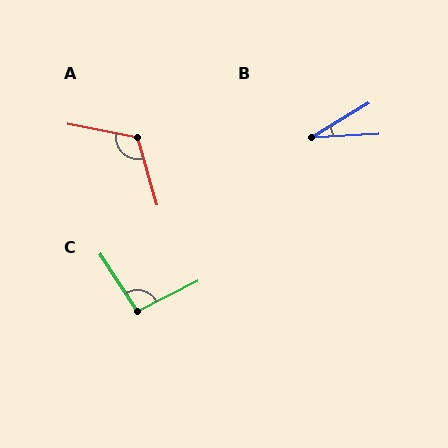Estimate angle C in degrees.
Approximately 96 degrees.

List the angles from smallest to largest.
B (28°), C (96°), A (117°).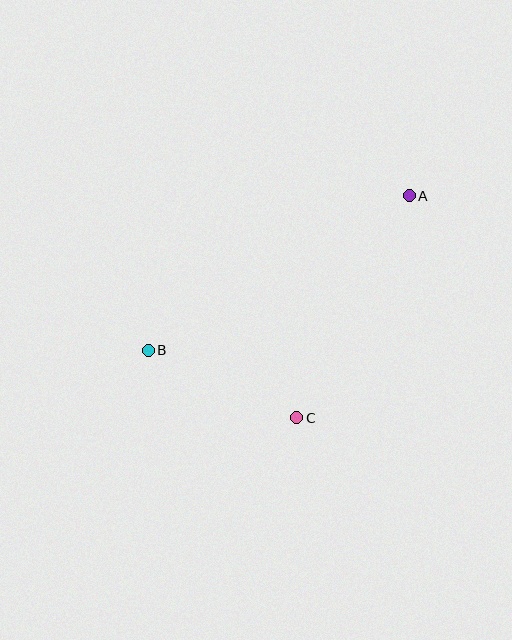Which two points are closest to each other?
Points B and C are closest to each other.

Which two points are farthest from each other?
Points A and B are farthest from each other.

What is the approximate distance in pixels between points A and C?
The distance between A and C is approximately 249 pixels.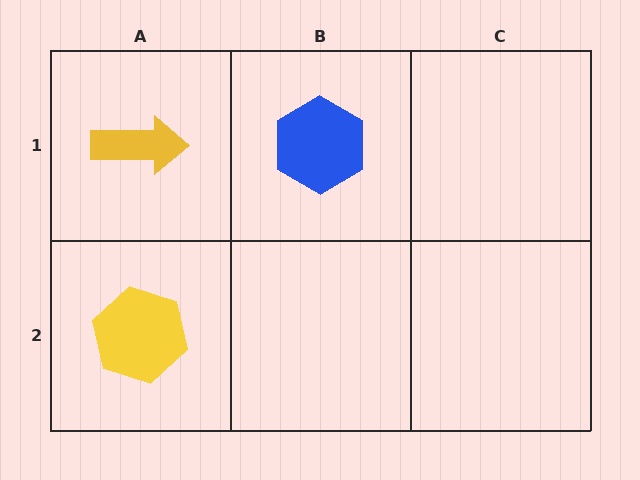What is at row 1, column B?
A blue hexagon.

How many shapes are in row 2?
1 shape.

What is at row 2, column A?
A yellow hexagon.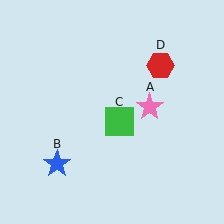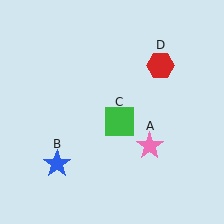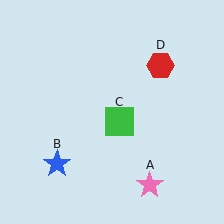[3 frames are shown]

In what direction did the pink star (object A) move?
The pink star (object A) moved down.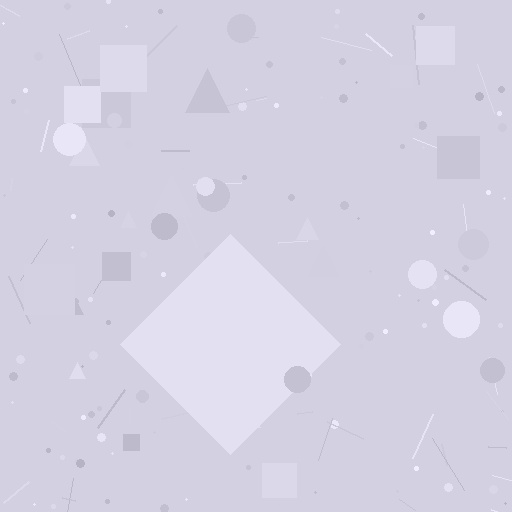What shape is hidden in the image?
A diamond is hidden in the image.